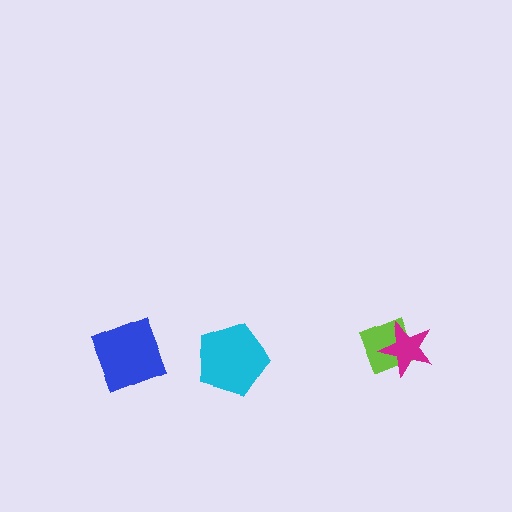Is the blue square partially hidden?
No, no other shape covers it.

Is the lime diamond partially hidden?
Yes, it is partially covered by another shape.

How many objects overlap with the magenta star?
1 object overlaps with the magenta star.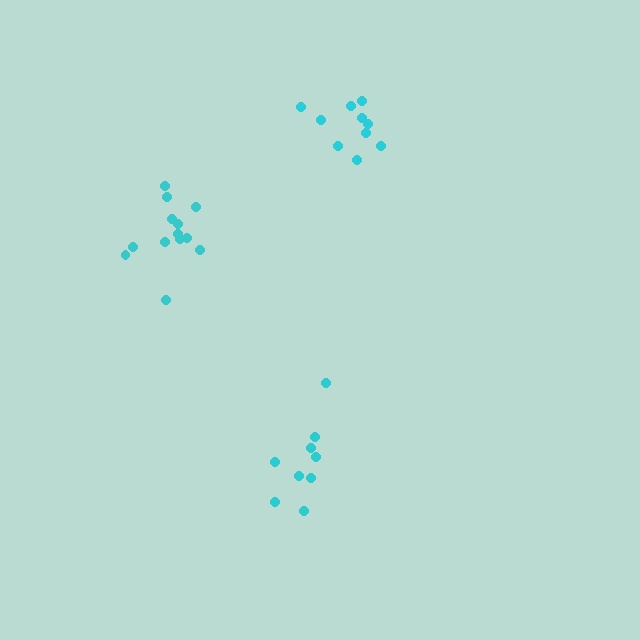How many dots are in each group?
Group 1: 10 dots, Group 2: 9 dots, Group 3: 13 dots (32 total).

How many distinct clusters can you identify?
There are 3 distinct clusters.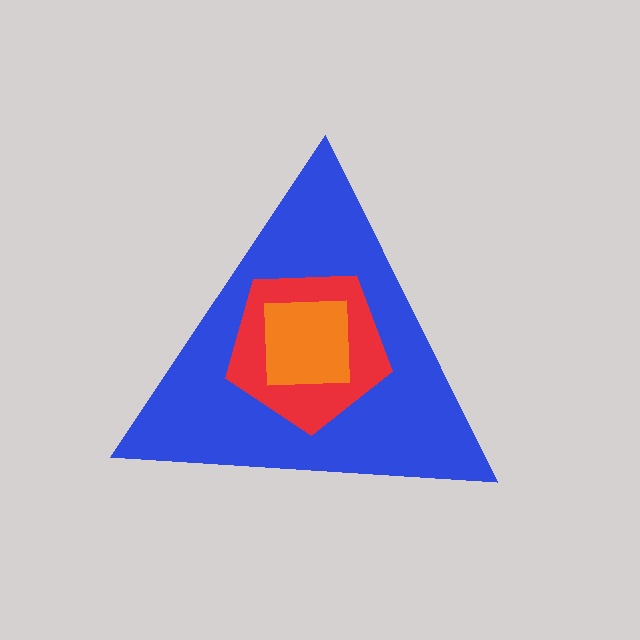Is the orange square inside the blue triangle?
Yes.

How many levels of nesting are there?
3.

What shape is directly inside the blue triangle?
The red pentagon.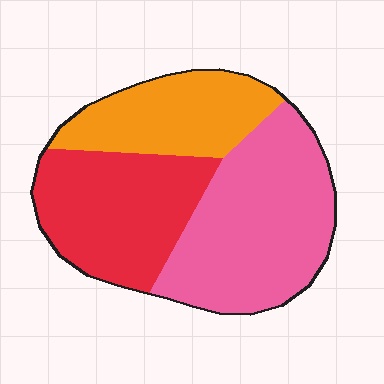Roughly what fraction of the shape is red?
Red takes up between a sixth and a third of the shape.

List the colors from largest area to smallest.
From largest to smallest: pink, red, orange.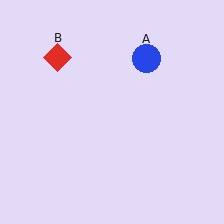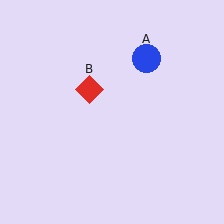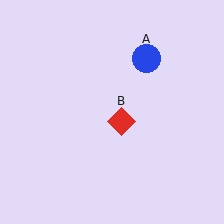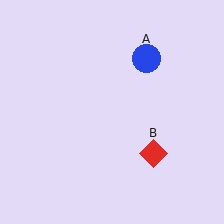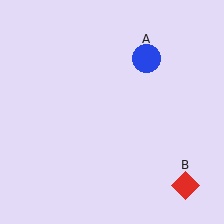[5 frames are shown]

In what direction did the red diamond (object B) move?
The red diamond (object B) moved down and to the right.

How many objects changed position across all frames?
1 object changed position: red diamond (object B).